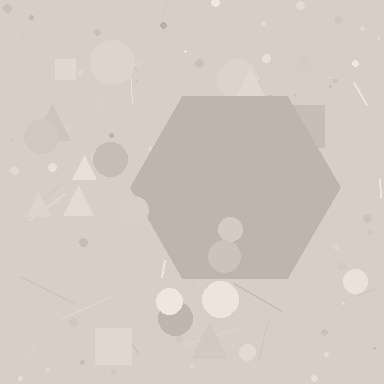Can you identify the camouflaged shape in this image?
The camouflaged shape is a hexagon.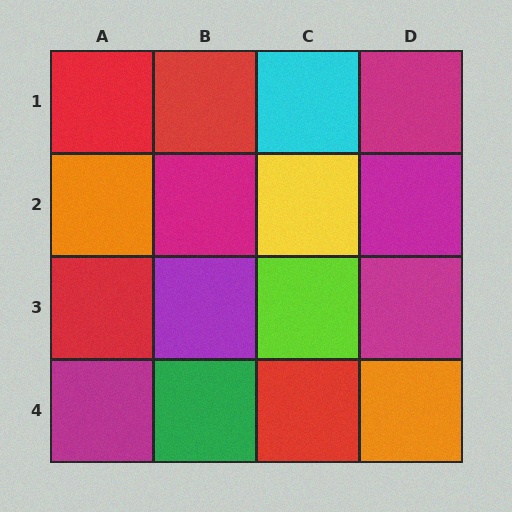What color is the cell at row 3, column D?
Magenta.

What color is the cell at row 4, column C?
Red.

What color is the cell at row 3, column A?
Red.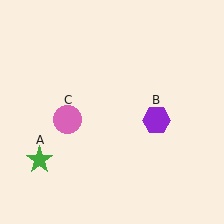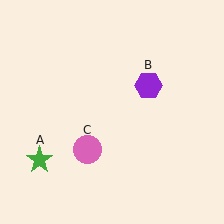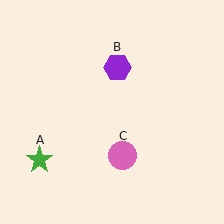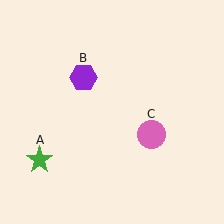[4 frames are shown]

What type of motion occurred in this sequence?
The purple hexagon (object B), pink circle (object C) rotated counterclockwise around the center of the scene.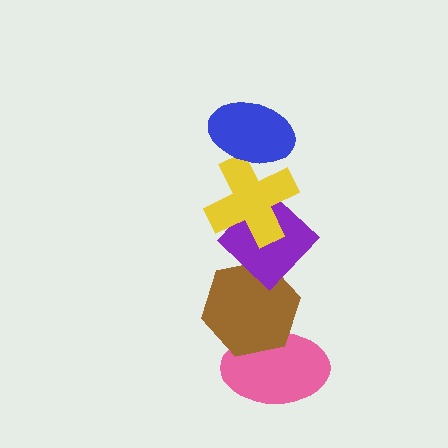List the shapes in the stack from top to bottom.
From top to bottom: the blue ellipse, the yellow cross, the purple diamond, the brown hexagon, the pink ellipse.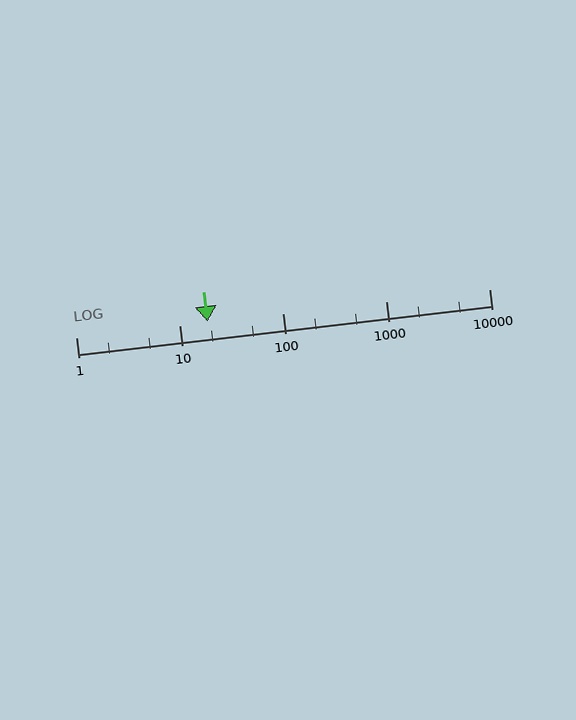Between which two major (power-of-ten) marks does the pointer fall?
The pointer is between 10 and 100.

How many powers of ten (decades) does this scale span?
The scale spans 4 decades, from 1 to 10000.